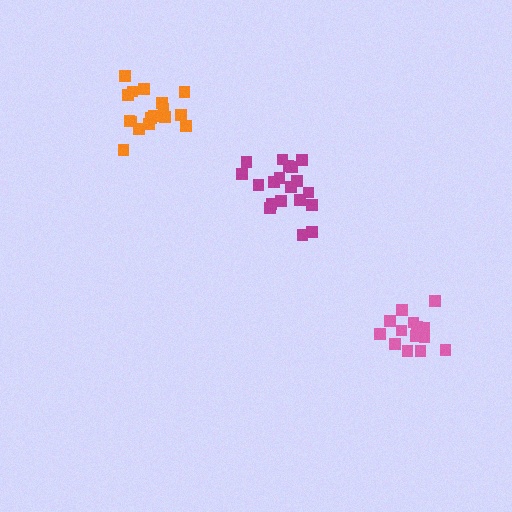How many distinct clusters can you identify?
There are 3 distinct clusters.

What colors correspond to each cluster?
The clusters are colored: orange, magenta, pink.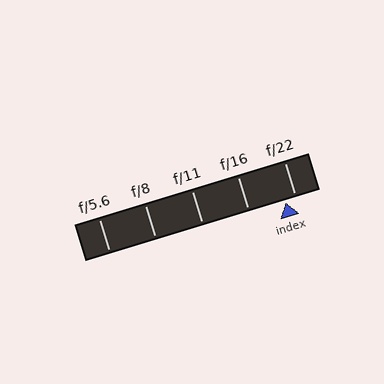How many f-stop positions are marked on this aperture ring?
There are 5 f-stop positions marked.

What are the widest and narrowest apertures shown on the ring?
The widest aperture shown is f/5.6 and the narrowest is f/22.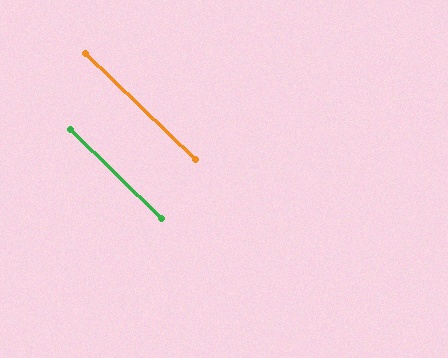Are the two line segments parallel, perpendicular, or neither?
Parallel — their directions differ by only 0.5°.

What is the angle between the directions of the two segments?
Approximately 0 degrees.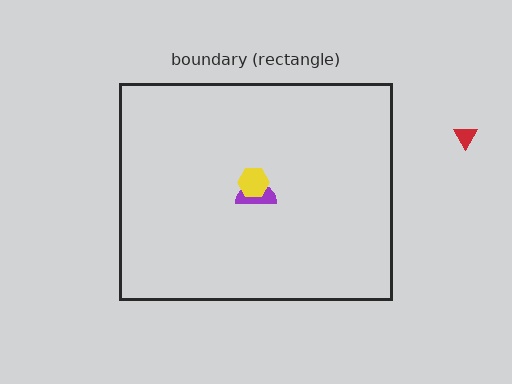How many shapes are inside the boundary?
2 inside, 1 outside.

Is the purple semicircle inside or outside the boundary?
Inside.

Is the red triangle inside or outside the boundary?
Outside.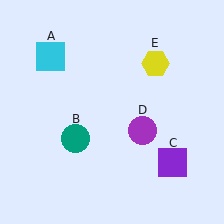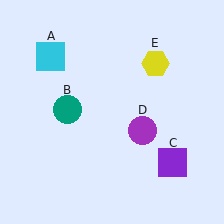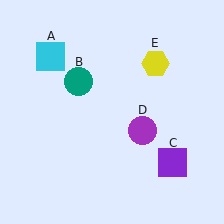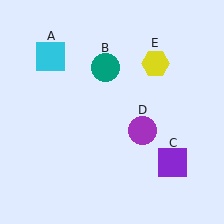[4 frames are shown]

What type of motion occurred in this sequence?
The teal circle (object B) rotated clockwise around the center of the scene.